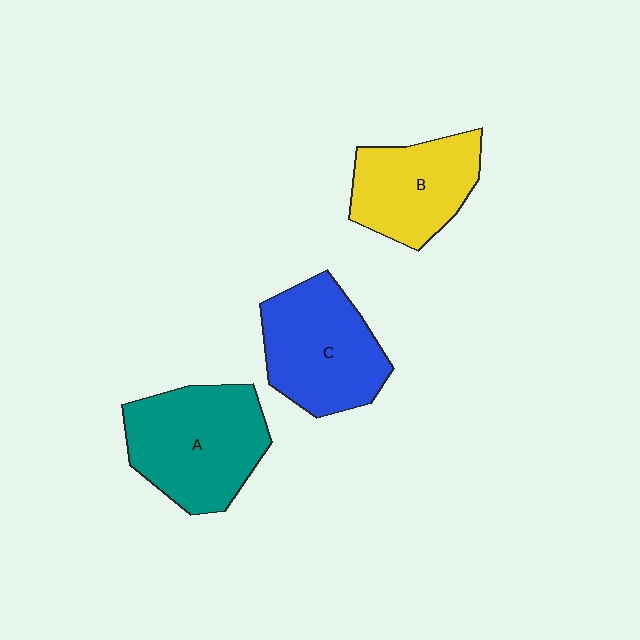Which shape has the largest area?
Shape A (teal).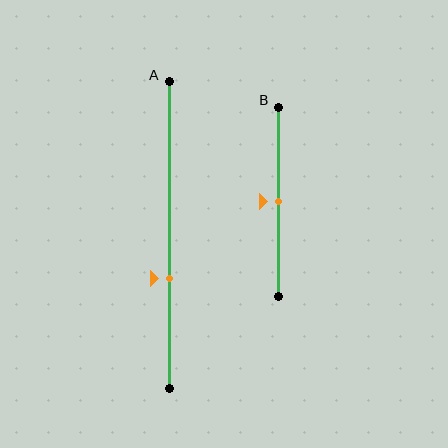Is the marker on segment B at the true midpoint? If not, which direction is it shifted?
Yes, the marker on segment B is at the true midpoint.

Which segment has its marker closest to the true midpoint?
Segment B has its marker closest to the true midpoint.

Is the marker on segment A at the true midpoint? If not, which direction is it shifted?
No, the marker on segment A is shifted downward by about 14% of the segment length.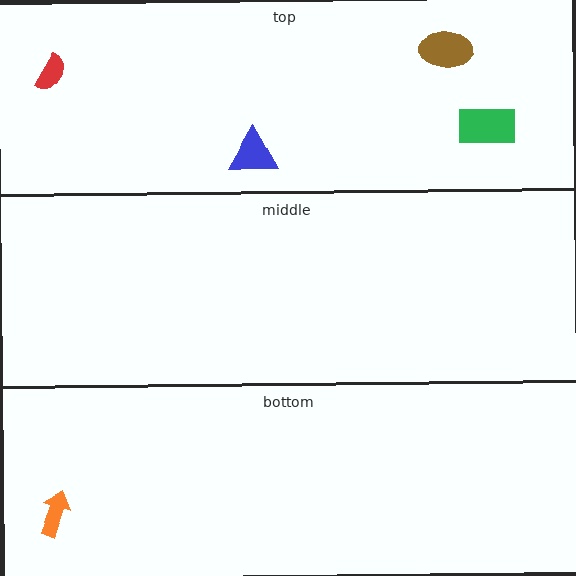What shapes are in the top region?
The blue triangle, the brown ellipse, the green rectangle, the red semicircle.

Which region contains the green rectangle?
The top region.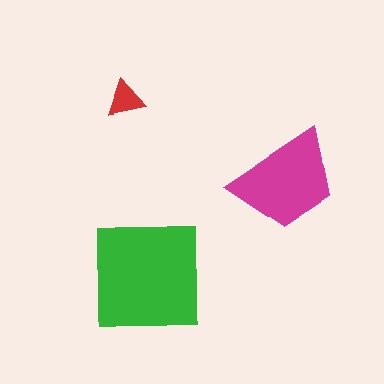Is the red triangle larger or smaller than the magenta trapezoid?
Smaller.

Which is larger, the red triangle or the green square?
The green square.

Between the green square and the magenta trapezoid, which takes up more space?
The green square.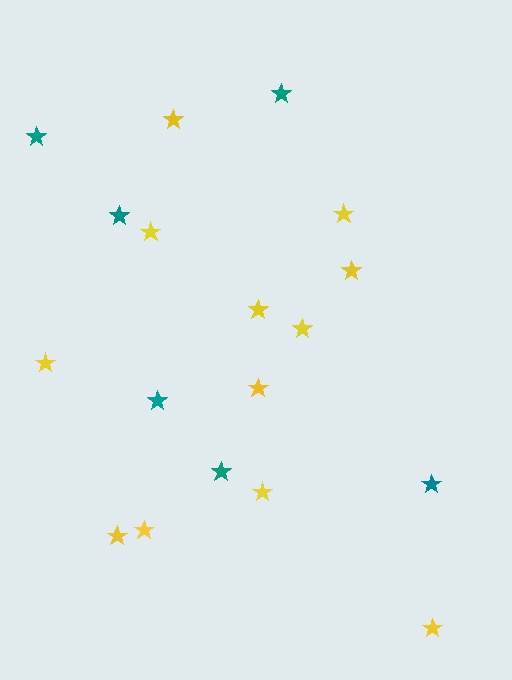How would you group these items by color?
There are 2 groups: one group of teal stars (6) and one group of yellow stars (12).